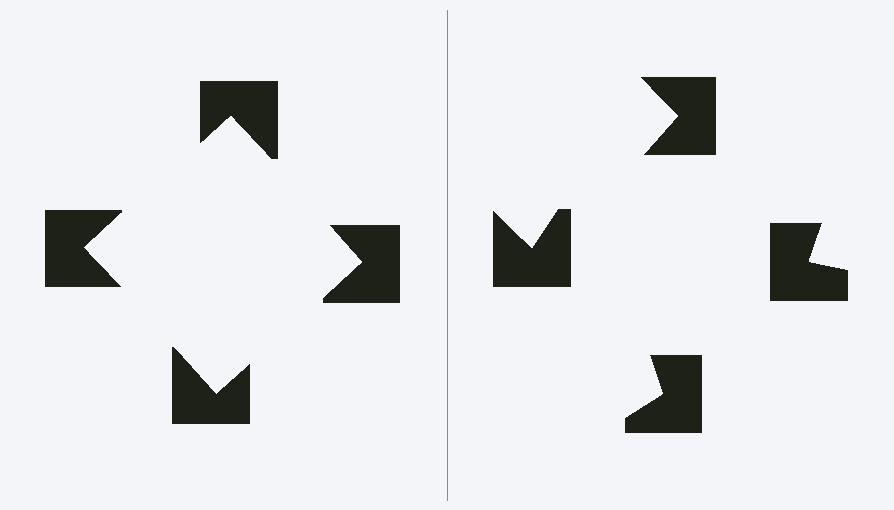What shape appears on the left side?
An illusory square.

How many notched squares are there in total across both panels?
8 — 4 on each side.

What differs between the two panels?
The notched squares are positioned identically on both sides; only the wedge orientations differ. On the left they align to a square; on the right they are misaligned.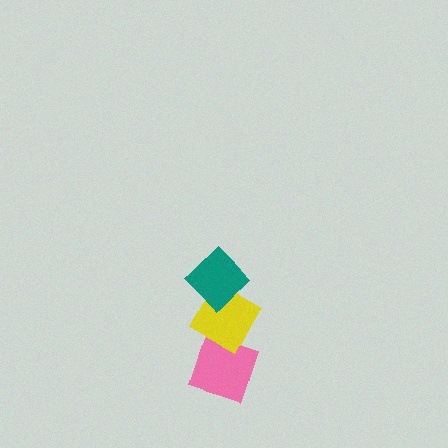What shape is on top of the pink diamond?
The yellow diamond is on top of the pink diamond.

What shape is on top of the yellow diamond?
The teal diamond is on top of the yellow diamond.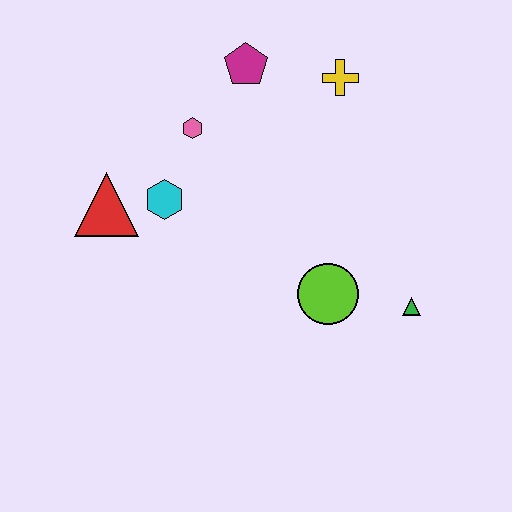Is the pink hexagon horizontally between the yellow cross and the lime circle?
No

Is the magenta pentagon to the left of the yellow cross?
Yes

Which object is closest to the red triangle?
The cyan hexagon is closest to the red triangle.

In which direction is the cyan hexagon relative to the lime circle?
The cyan hexagon is to the left of the lime circle.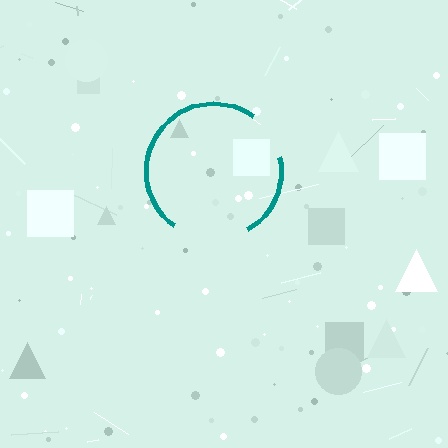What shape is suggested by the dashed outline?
The dashed outline suggests a circle.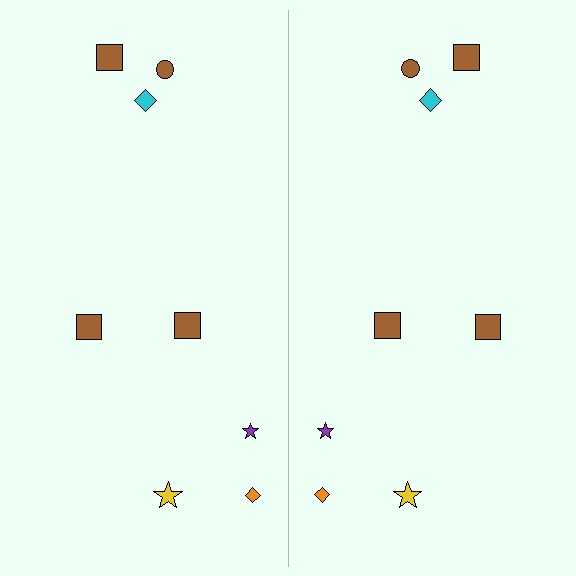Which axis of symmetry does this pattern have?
The pattern has a vertical axis of symmetry running through the center of the image.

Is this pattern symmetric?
Yes, this pattern has bilateral (reflection) symmetry.